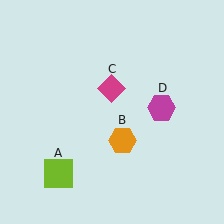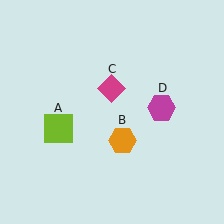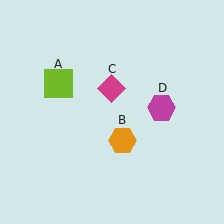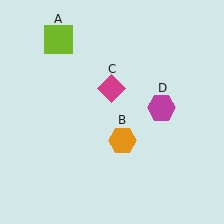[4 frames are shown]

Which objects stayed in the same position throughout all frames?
Orange hexagon (object B) and magenta diamond (object C) and magenta hexagon (object D) remained stationary.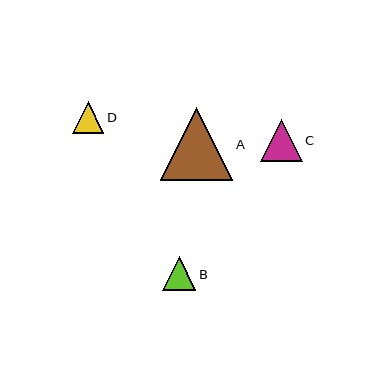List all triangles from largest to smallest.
From largest to smallest: A, C, B, D.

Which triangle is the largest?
Triangle A is the largest with a size of approximately 73 pixels.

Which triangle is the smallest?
Triangle D is the smallest with a size of approximately 32 pixels.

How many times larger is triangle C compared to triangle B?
Triangle C is approximately 1.3 times the size of triangle B.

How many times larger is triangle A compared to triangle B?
Triangle A is approximately 2.2 times the size of triangle B.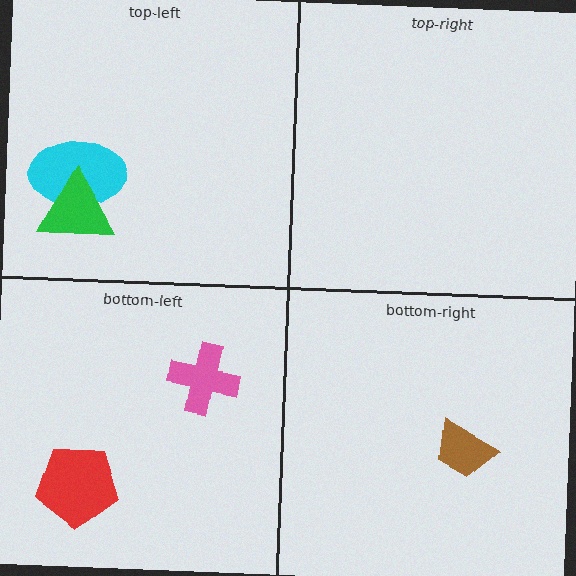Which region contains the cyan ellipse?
The top-left region.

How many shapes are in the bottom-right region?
1.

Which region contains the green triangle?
The top-left region.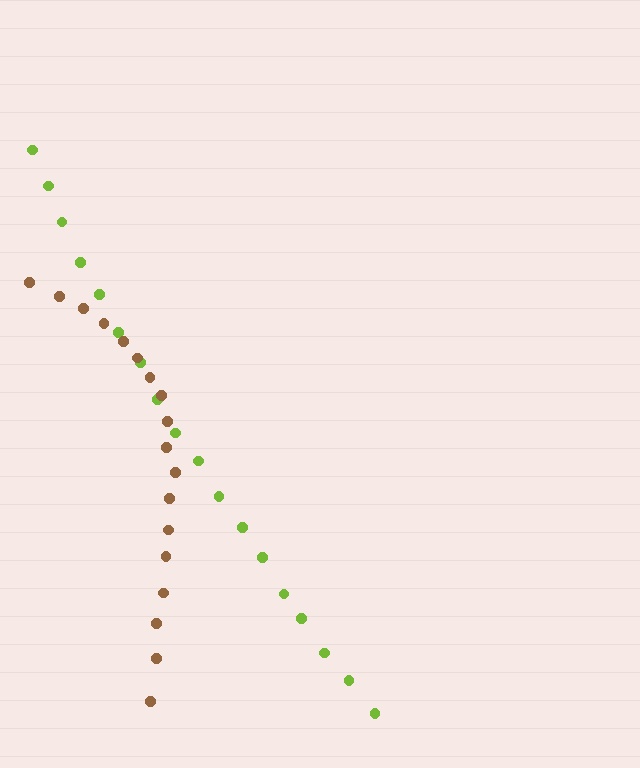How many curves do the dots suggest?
There are 2 distinct paths.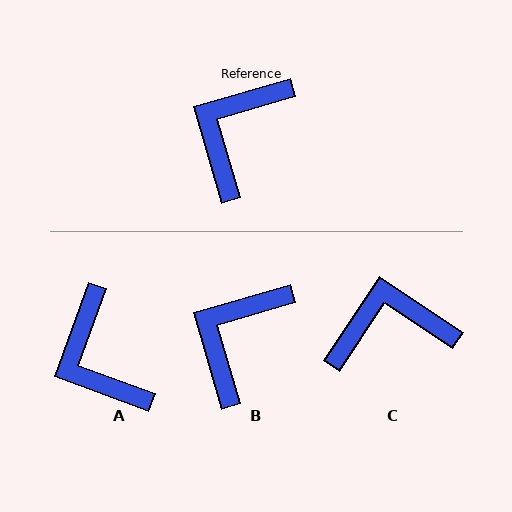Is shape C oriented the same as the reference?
No, it is off by about 50 degrees.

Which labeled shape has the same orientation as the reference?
B.